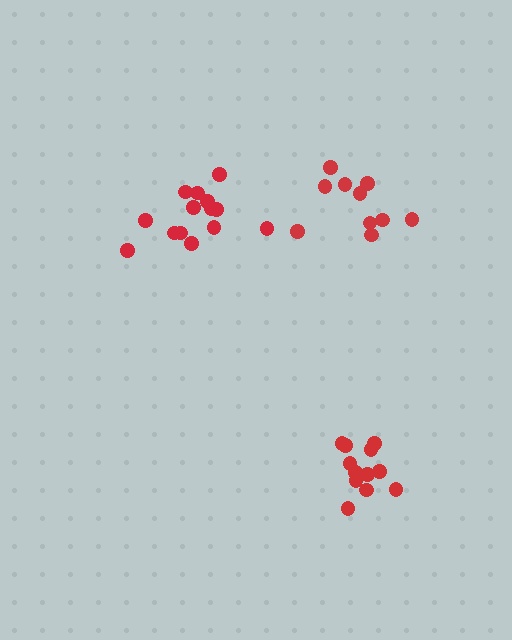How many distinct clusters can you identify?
There are 3 distinct clusters.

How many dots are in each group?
Group 1: 10 dots, Group 2: 12 dots, Group 3: 14 dots (36 total).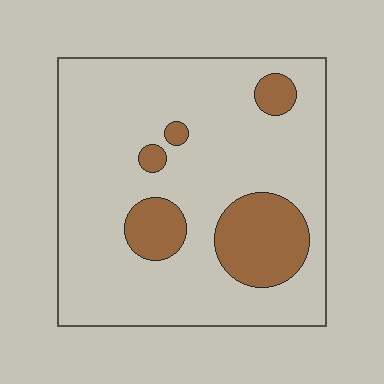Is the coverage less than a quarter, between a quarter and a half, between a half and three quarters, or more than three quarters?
Less than a quarter.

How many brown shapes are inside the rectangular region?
5.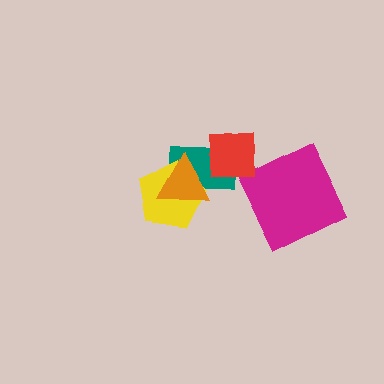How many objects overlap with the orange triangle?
2 objects overlap with the orange triangle.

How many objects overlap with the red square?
1 object overlaps with the red square.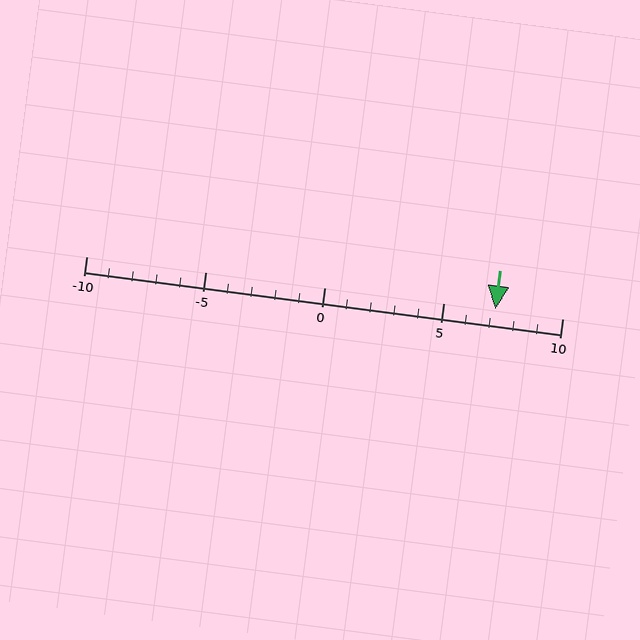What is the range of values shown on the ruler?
The ruler shows values from -10 to 10.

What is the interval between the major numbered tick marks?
The major tick marks are spaced 5 units apart.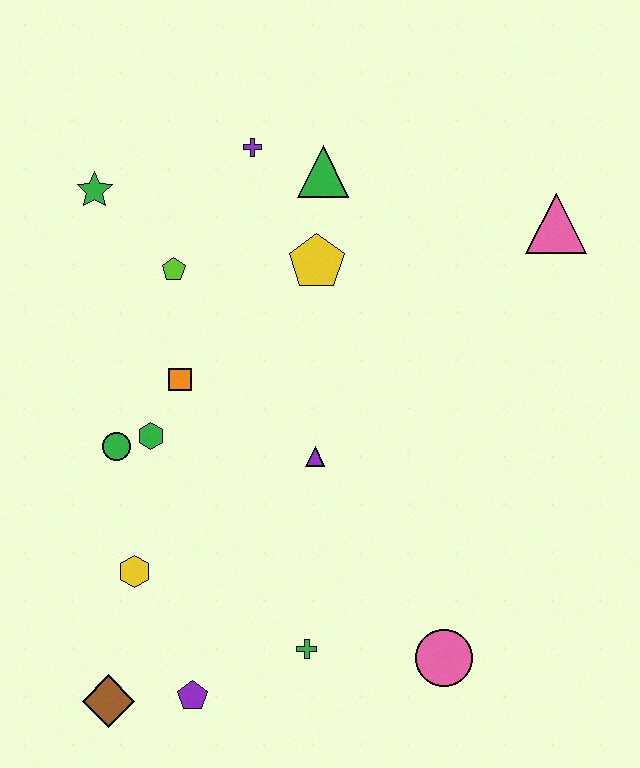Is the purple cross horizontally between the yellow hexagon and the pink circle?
Yes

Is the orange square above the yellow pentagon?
No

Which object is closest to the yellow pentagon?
The green triangle is closest to the yellow pentagon.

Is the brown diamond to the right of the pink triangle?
No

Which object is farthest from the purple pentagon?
The pink triangle is farthest from the purple pentagon.